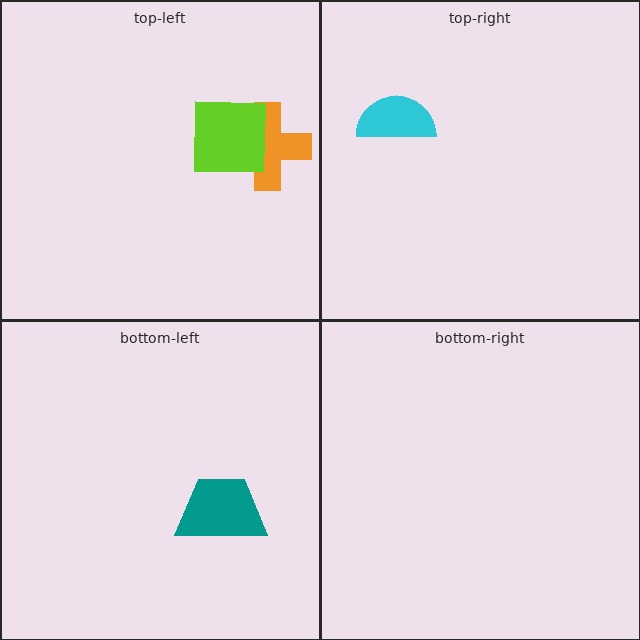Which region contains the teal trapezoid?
The bottom-left region.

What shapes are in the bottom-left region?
The teal trapezoid.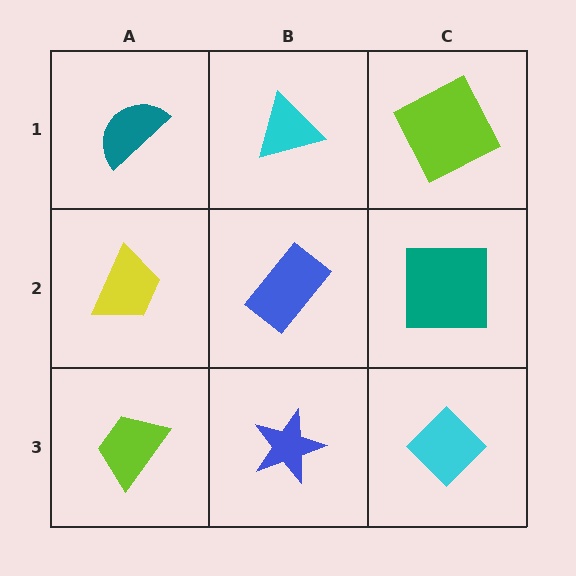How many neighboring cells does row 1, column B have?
3.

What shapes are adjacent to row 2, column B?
A cyan triangle (row 1, column B), a blue star (row 3, column B), a yellow trapezoid (row 2, column A), a teal square (row 2, column C).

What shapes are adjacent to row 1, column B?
A blue rectangle (row 2, column B), a teal semicircle (row 1, column A), a lime square (row 1, column C).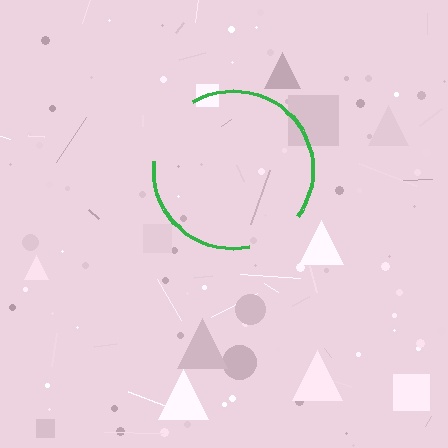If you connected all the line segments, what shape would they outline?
They would outline a circle.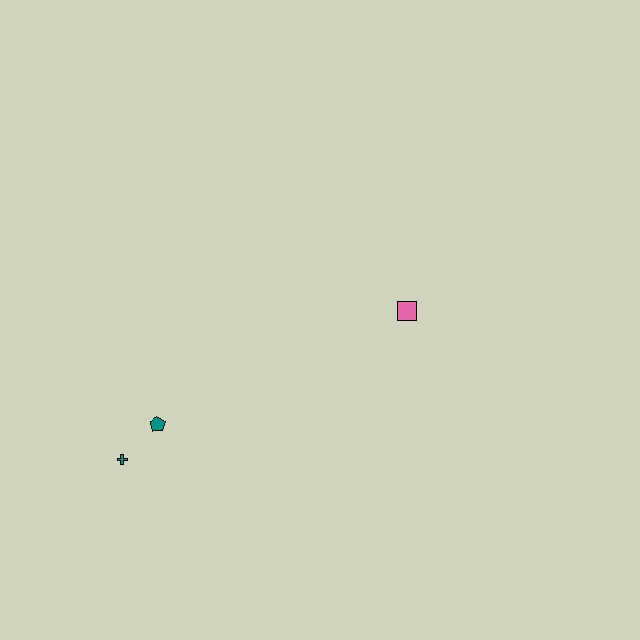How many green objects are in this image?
There are no green objects.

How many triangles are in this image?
There are no triangles.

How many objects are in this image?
There are 3 objects.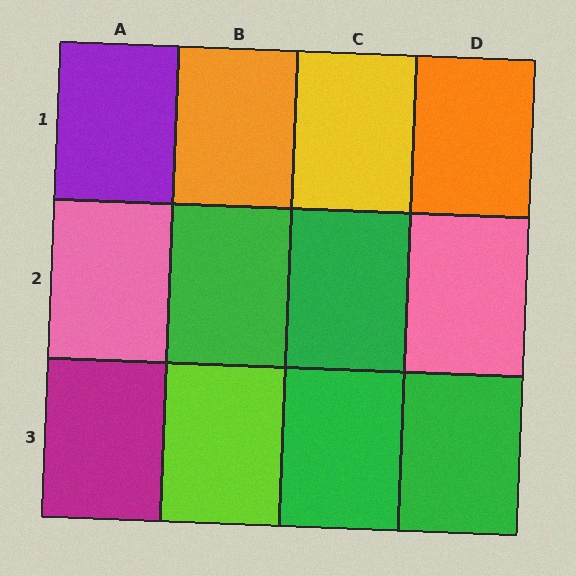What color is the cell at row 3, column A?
Magenta.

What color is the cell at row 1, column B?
Orange.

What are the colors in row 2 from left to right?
Pink, green, green, pink.